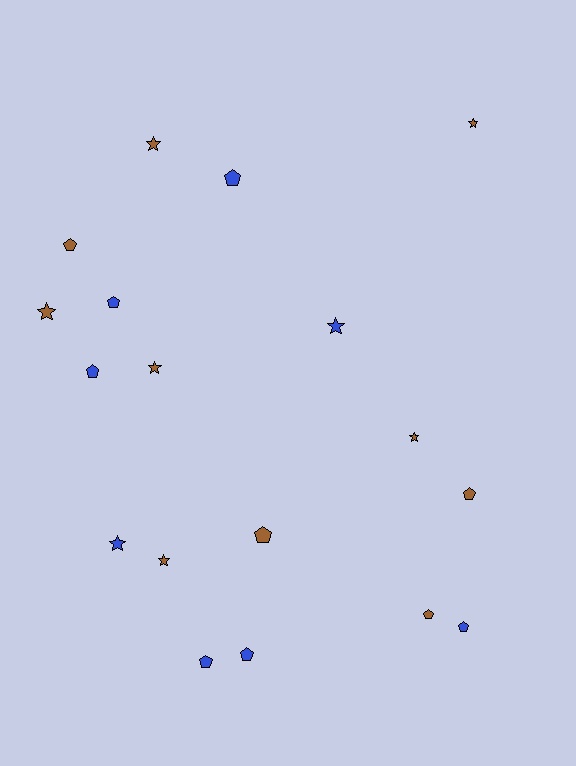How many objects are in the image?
There are 18 objects.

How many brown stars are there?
There are 6 brown stars.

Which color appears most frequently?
Brown, with 10 objects.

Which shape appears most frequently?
Pentagon, with 10 objects.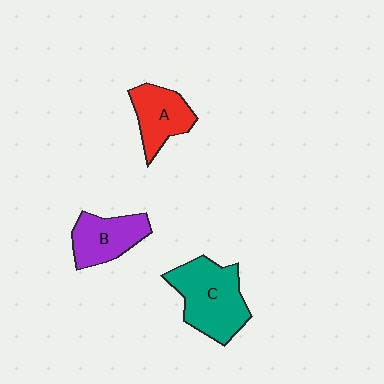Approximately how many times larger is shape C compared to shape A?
Approximately 1.5 times.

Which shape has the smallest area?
Shape A (red).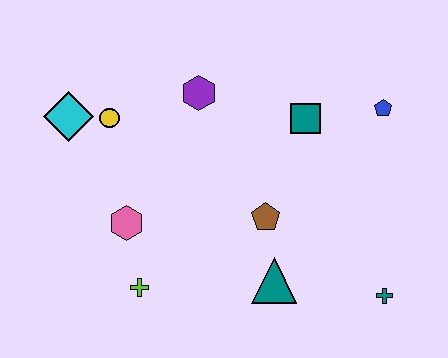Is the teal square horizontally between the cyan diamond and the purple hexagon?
No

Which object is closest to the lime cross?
The pink hexagon is closest to the lime cross.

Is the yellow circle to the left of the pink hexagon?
Yes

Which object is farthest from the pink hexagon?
The blue pentagon is farthest from the pink hexagon.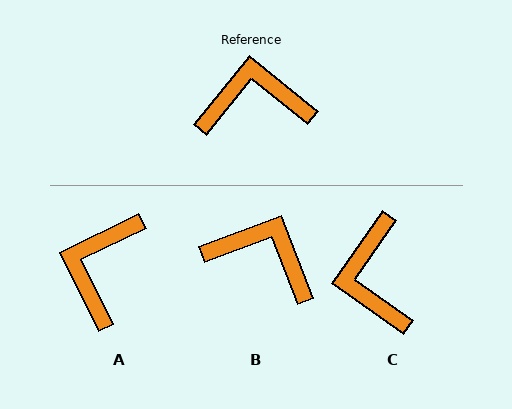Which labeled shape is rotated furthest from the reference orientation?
C, about 94 degrees away.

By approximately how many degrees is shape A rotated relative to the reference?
Approximately 65 degrees counter-clockwise.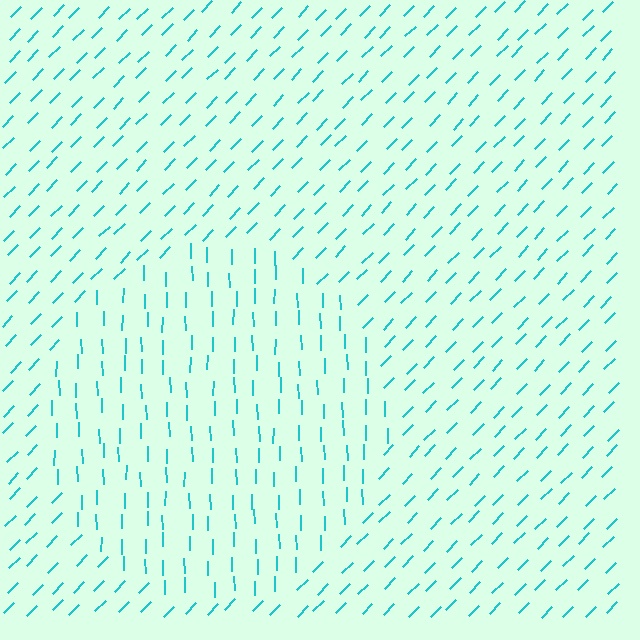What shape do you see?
I see a circle.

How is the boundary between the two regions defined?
The boundary is defined purely by a change in line orientation (approximately 45 degrees difference). All lines are the same color and thickness.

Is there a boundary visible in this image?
Yes, there is a texture boundary formed by a change in line orientation.